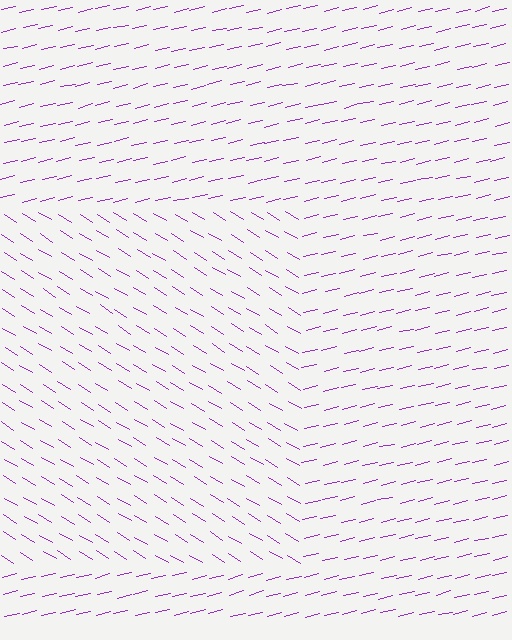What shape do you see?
I see a rectangle.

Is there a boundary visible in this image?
Yes, there is a texture boundary formed by a change in line orientation.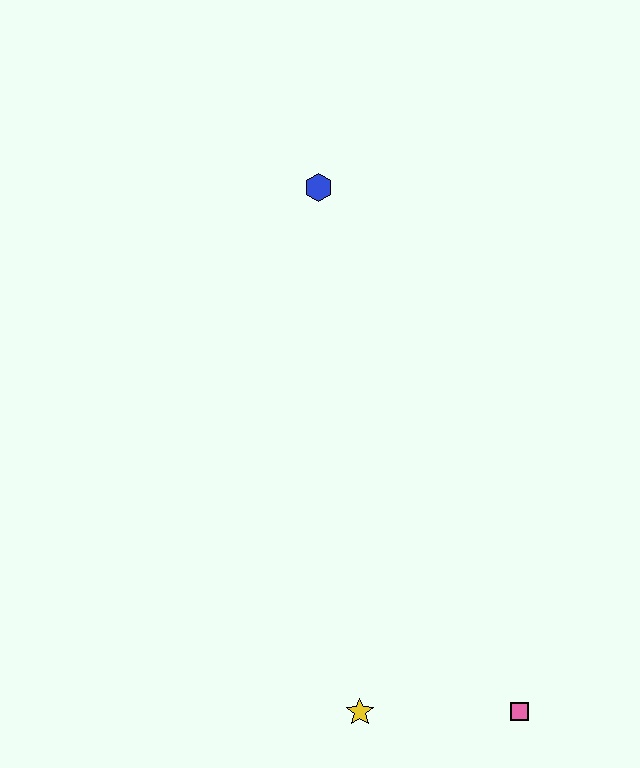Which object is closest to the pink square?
The yellow star is closest to the pink square.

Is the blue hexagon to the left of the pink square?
Yes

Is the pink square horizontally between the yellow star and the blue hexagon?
No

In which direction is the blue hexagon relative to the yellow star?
The blue hexagon is above the yellow star.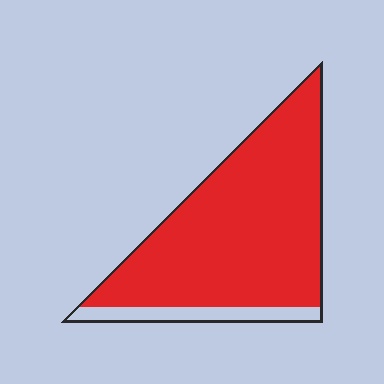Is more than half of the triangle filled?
Yes.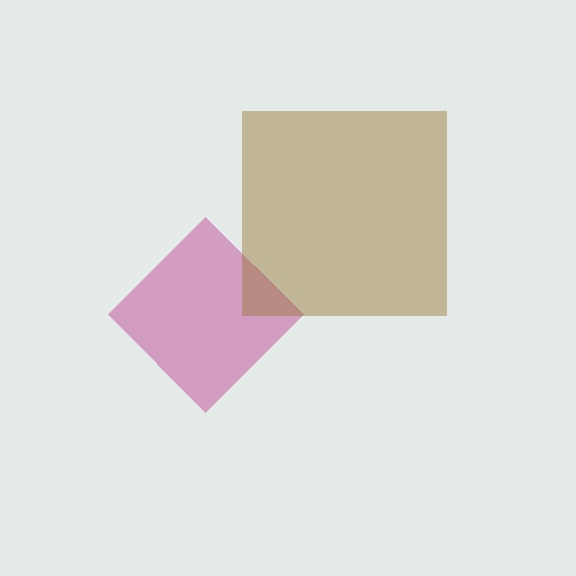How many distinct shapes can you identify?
There are 2 distinct shapes: a magenta diamond, a brown square.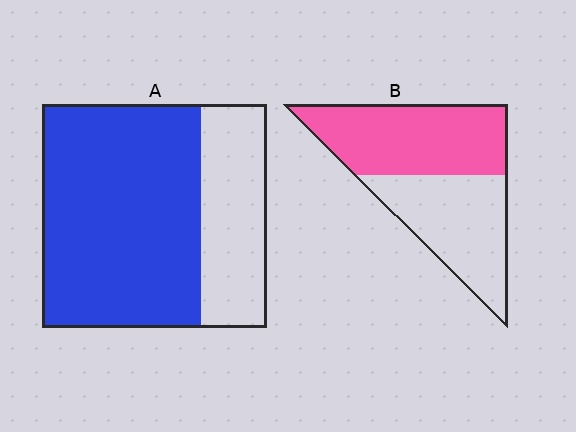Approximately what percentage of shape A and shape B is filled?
A is approximately 70% and B is approximately 55%.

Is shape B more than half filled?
Roughly half.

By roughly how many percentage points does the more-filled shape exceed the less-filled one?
By roughly 15 percentage points (A over B).